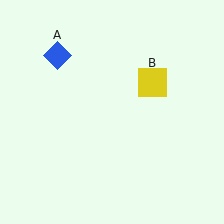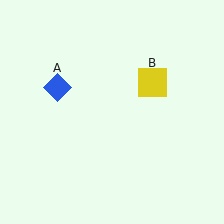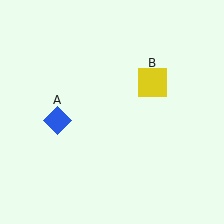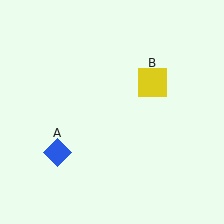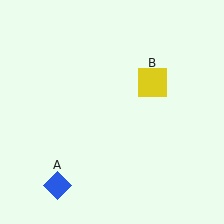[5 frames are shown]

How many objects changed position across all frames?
1 object changed position: blue diamond (object A).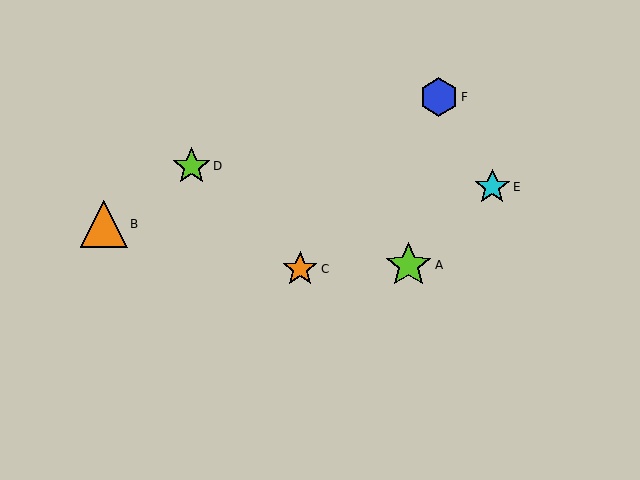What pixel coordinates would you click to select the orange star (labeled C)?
Click at (300, 269) to select the orange star C.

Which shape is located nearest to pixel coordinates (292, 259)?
The orange star (labeled C) at (300, 269) is nearest to that location.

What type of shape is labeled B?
Shape B is an orange triangle.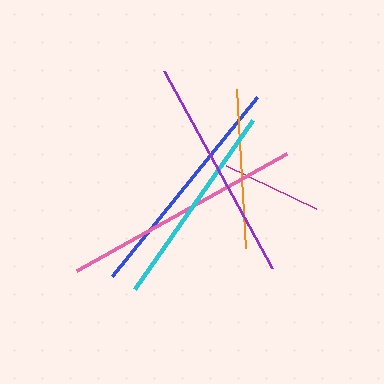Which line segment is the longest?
The pink line is the longest at approximately 241 pixels.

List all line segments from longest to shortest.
From longest to shortest: pink, blue, purple, cyan, orange, magenta.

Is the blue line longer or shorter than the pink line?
The pink line is longer than the blue line.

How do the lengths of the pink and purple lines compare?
The pink and purple lines are approximately the same length.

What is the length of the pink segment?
The pink segment is approximately 241 pixels long.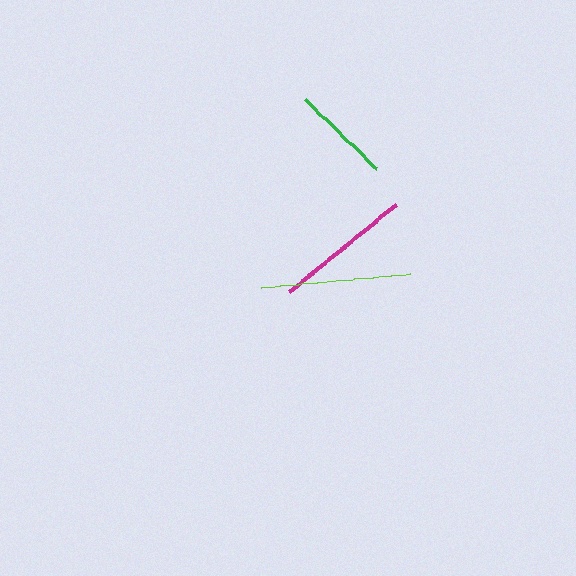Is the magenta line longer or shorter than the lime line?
The lime line is longer than the magenta line.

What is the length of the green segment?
The green segment is approximately 98 pixels long.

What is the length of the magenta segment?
The magenta segment is approximately 138 pixels long.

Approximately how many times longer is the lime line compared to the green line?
The lime line is approximately 1.5 times the length of the green line.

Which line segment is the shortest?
The green line is the shortest at approximately 98 pixels.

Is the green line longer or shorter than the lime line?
The lime line is longer than the green line.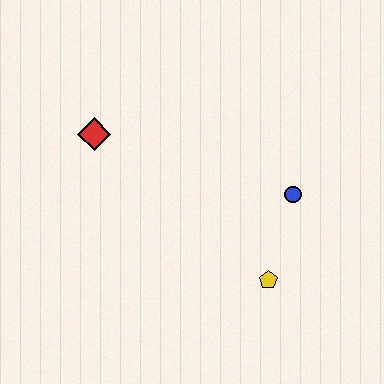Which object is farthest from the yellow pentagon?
The red diamond is farthest from the yellow pentagon.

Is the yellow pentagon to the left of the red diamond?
No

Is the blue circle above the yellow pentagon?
Yes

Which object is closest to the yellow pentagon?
The blue circle is closest to the yellow pentagon.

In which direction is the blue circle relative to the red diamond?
The blue circle is to the right of the red diamond.